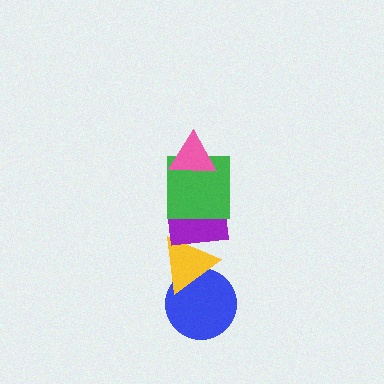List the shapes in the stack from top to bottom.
From top to bottom: the pink triangle, the green square, the purple rectangle, the yellow triangle, the blue circle.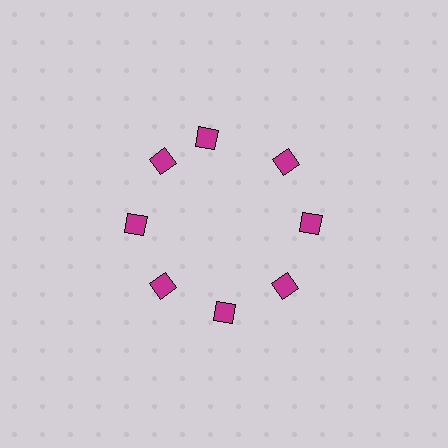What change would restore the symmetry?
The symmetry would be restored by rotating it back into even spacing with its neighbors so that all 8 diamonds sit at equal angles and equal distance from the center.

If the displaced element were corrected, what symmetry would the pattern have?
It would have 8-fold rotational symmetry — the pattern would map onto itself every 45 degrees.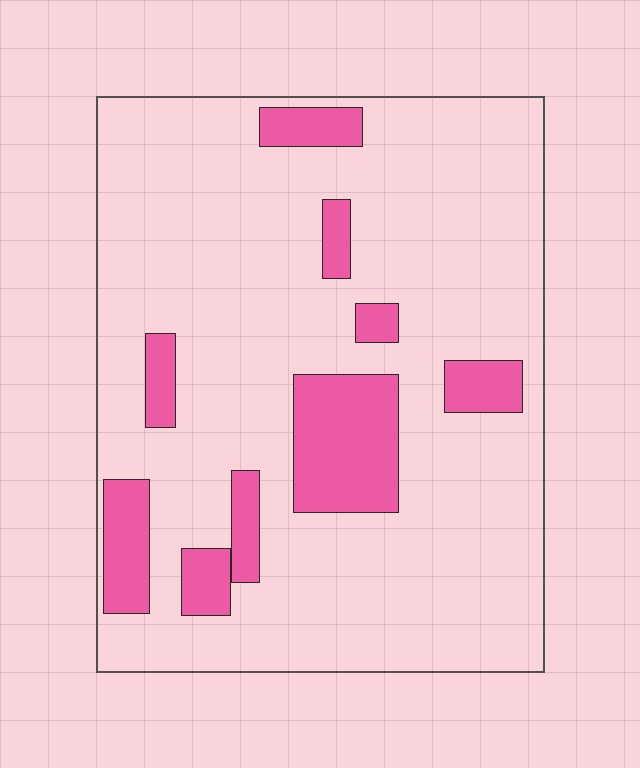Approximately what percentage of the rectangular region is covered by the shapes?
Approximately 15%.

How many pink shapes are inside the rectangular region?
9.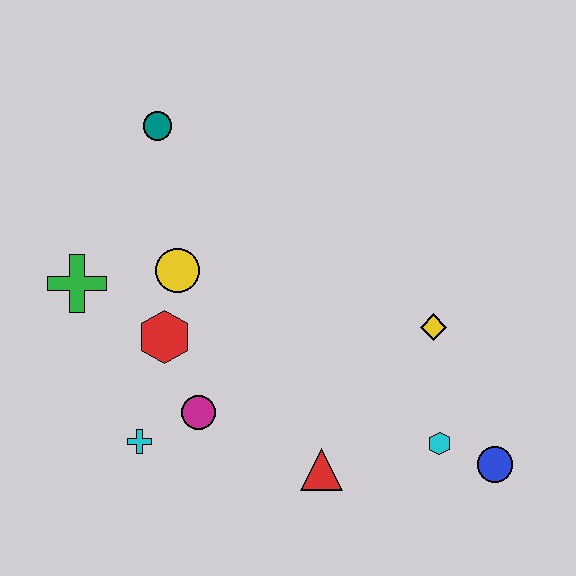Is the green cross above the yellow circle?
No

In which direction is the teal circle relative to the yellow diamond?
The teal circle is to the left of the yellow diamond.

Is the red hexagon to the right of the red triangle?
No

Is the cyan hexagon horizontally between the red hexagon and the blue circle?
Yes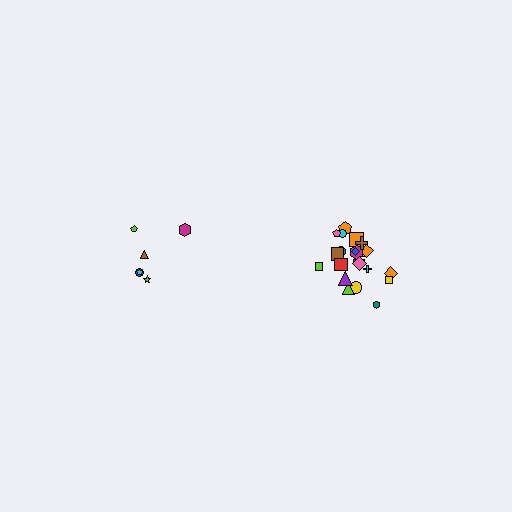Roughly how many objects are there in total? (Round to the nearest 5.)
Roughly 30 objects in total.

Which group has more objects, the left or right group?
The right group.